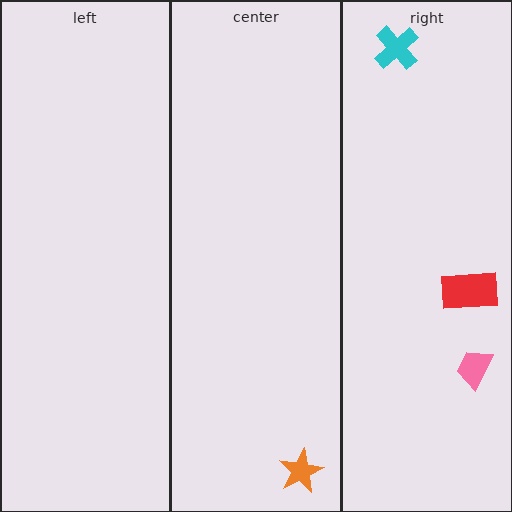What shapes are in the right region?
The pink trapezoid, the cyan cross, the red rectangle.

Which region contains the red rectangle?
The right region.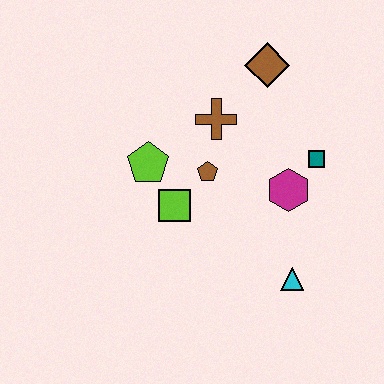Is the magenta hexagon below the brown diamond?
Yes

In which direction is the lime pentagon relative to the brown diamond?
The lime pentagon is to the left of the brown diamond.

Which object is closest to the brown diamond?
The brown cross is closest to the brown diamond.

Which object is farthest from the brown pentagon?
The cyan triangle is farthest from the brown pentagon.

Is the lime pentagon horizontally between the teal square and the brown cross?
No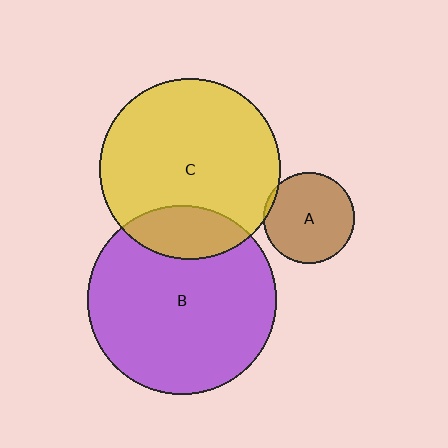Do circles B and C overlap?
Yes.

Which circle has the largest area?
Circle B (purple).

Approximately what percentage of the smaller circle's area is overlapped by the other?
Approximately 20%.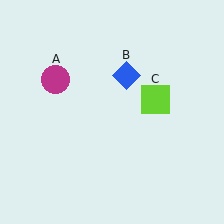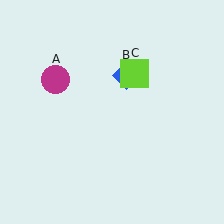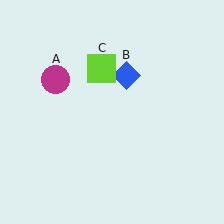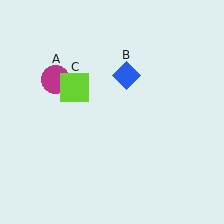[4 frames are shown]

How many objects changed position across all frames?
1 object changed position: lime square (object C).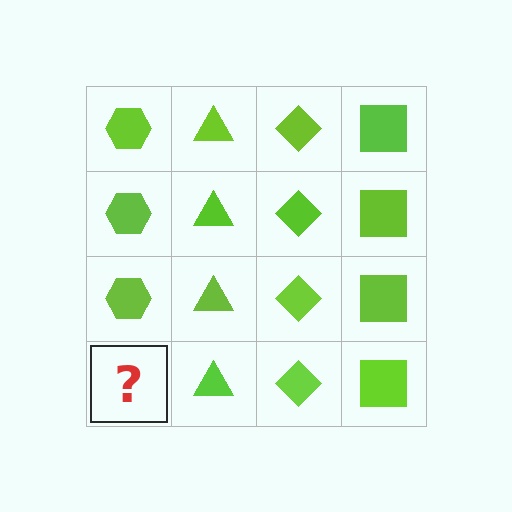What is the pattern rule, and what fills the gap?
The rule is that each column has a consistent shape. The gap should be filled with a lime hexagon.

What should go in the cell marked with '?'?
The missing cell should contain a lime hexagon.